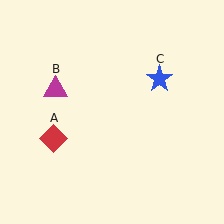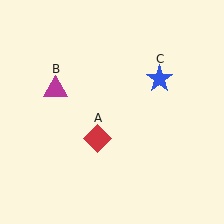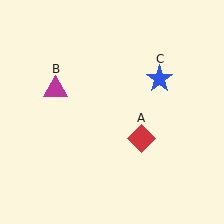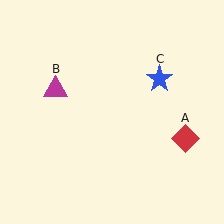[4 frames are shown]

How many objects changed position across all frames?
1 object changed position: red diamond (object A).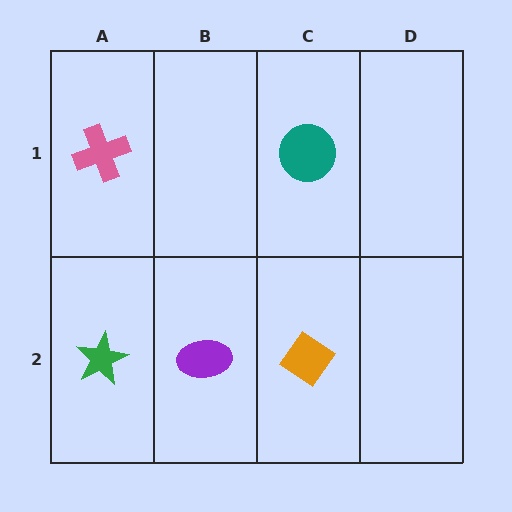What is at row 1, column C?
A teal circle.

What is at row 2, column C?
An orange diamond.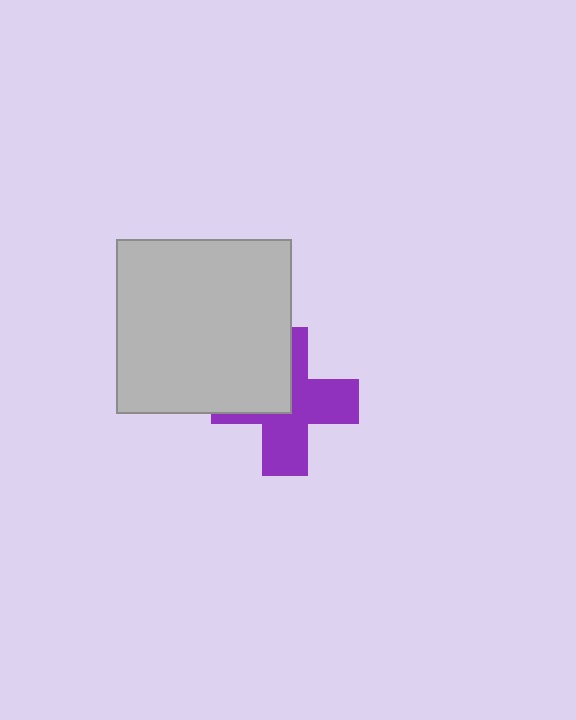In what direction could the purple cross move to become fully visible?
The purple cross could move toward the lower-right. That would shift it out from behind the light gray square entirely.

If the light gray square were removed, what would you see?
You would see the complete purple cross.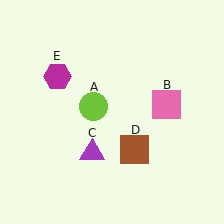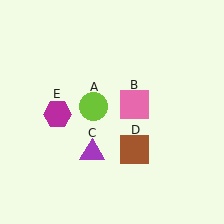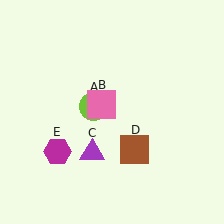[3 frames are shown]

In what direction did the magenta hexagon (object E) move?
The magenta hexagon (object E) moved down.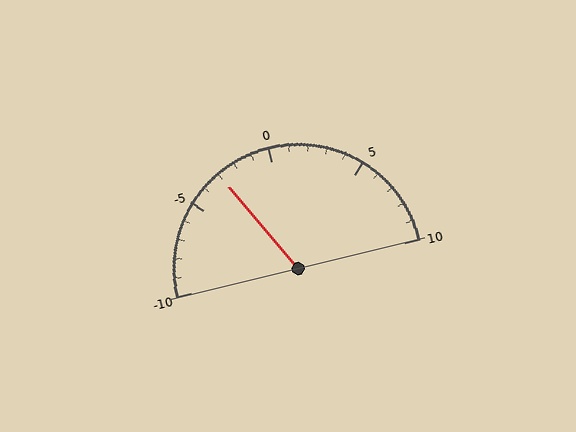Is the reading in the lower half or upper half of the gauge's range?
The reading is in the lower half of the range (-10 to 10).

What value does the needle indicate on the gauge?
The needle indicates approximately -3.